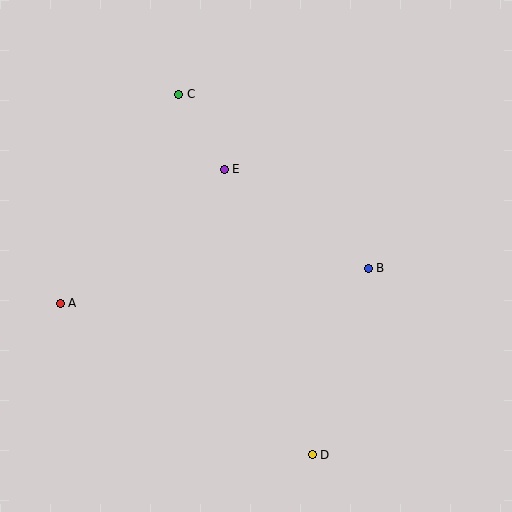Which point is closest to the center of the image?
Point E at (224, 170) is closest to the center.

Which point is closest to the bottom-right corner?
Point D is closest to the bottom-right corner.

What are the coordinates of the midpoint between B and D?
The midpoint between B and D is at (340, 362).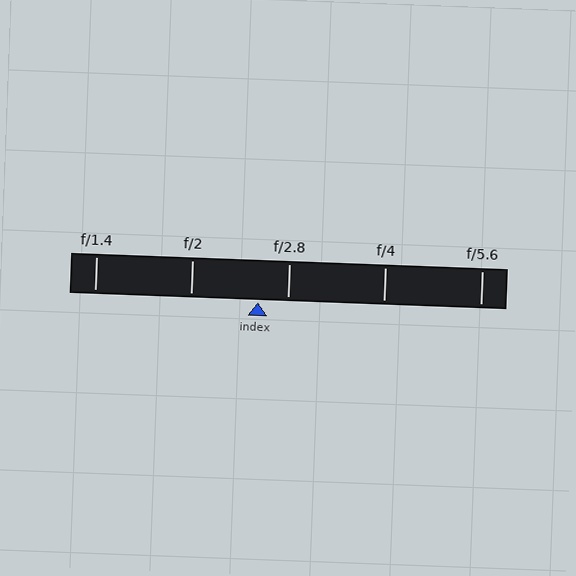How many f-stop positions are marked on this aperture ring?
There are 5 f-stop positions marked.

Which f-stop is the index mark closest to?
The index mark is closest to f/2.8.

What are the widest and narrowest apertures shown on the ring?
The widest aperture shown is f/1.4 and the narrowest is f/5.6.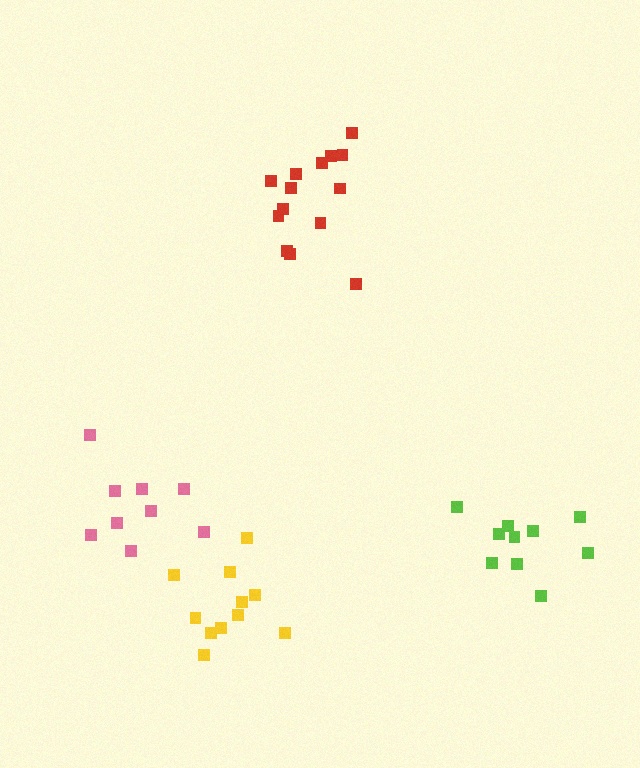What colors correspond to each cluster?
The clusters are colored: pink, yellow, lime, red.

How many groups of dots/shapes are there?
There are 4 groups.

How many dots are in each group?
Group 1: 9 dots, Group 2: 11 dots, Group 3: 10 dots, Group 4: 14 dots (44 total).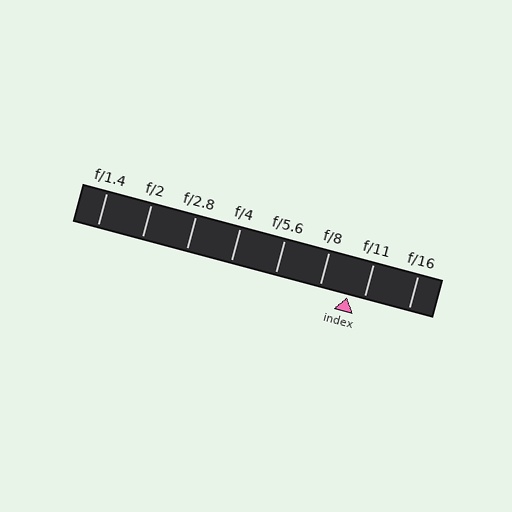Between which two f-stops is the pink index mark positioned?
The index mark is between f/8 and f/11.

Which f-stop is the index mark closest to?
The index mark is closest to f/11.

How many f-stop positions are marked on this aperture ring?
There are 8 f-stop positions marked.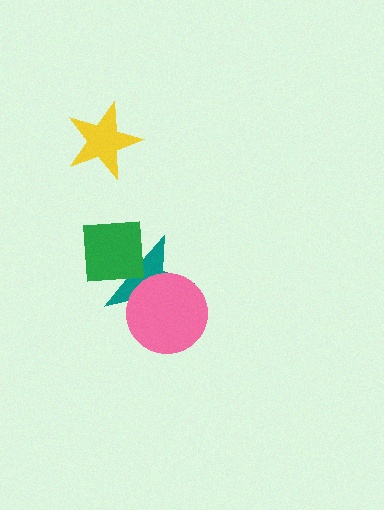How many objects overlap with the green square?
1 object overlaps with the green square.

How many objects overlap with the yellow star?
0 objects overlap with the yellow star.